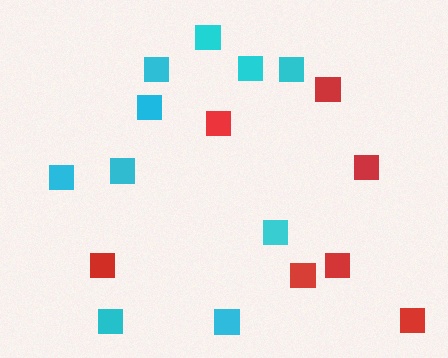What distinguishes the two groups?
There are 2 groups: one group of red squares (7) and one group of cyan squares (10).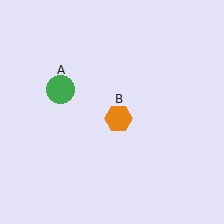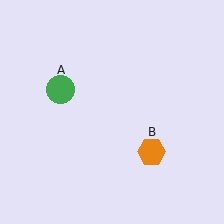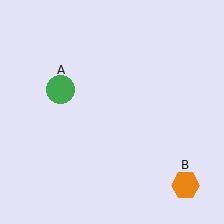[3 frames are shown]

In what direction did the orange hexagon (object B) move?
The orange hexagon (object B) moved down and to the right.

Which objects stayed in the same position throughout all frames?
Green circle (object A) remained stationary.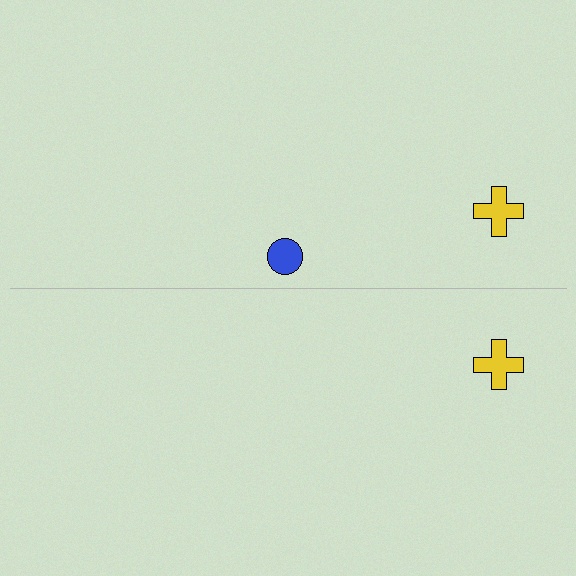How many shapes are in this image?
There are 3 shapes in this image.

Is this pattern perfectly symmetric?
No, the pattern is not perfectly symmetric. A blue circle is missing from the bottom side.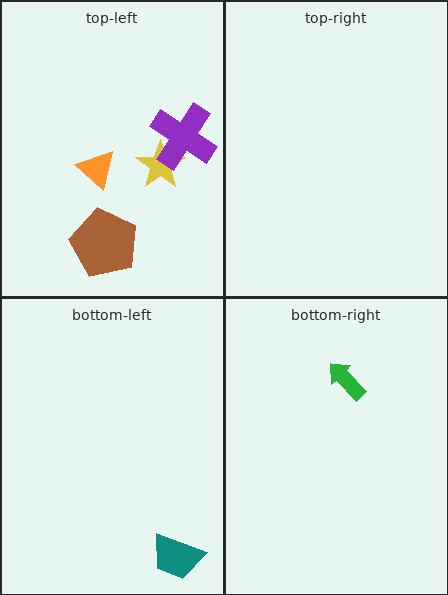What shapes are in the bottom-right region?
The green arrow.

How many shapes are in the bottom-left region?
1.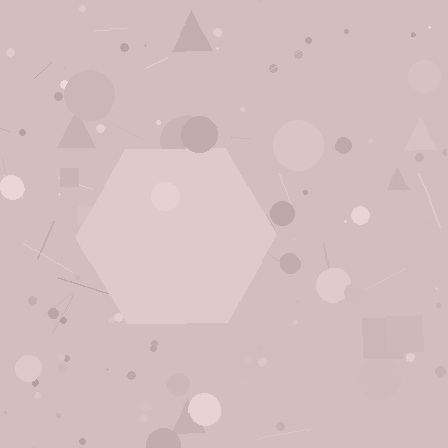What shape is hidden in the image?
A hexagon is hidden in the image.